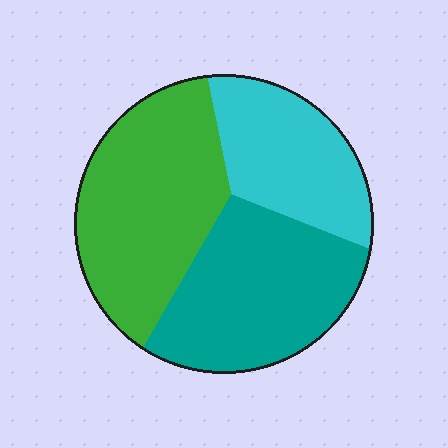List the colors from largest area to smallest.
From largest to smallest: green, teal, cyan.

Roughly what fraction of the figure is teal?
Teal takes up about three eighths (3/8) of the figure.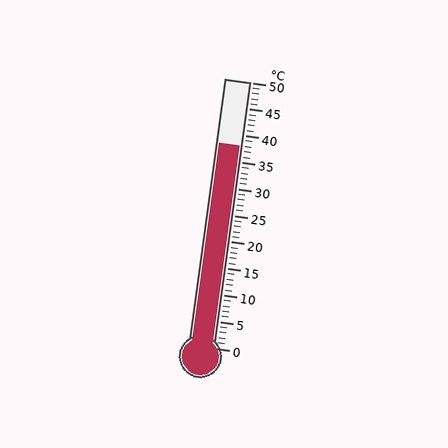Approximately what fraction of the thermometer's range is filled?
The thermometer is filled to approximately 75% of its range.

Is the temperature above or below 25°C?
The temperature is above 25°C.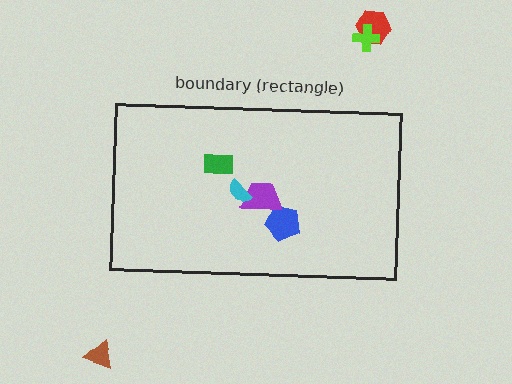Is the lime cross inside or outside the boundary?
Outside.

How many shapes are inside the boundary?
4 inside, 3 outside.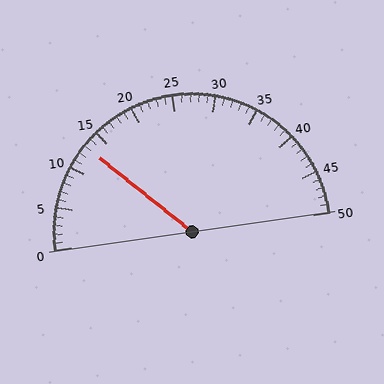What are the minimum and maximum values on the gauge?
The gauge ranges from 0 to 50.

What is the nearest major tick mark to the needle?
The nearest major tick mark is 15.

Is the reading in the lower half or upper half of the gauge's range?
The reading is in the lower half of the range (0 to 50).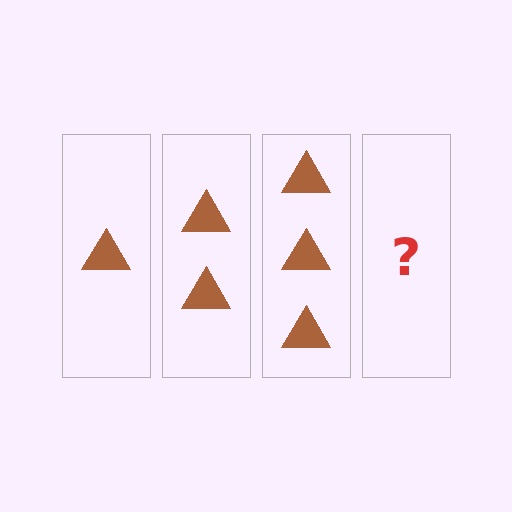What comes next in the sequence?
The next element should be 4 triangles.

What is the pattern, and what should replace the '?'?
The pattern is that each step adds one more triangle. The '?' should be 4 triangles.